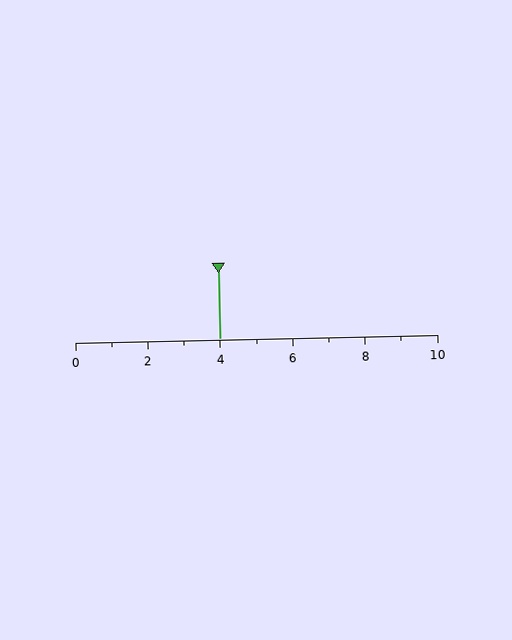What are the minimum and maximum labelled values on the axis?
The axis runs from 0 to 10.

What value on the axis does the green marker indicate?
The marker indicates approximately 4.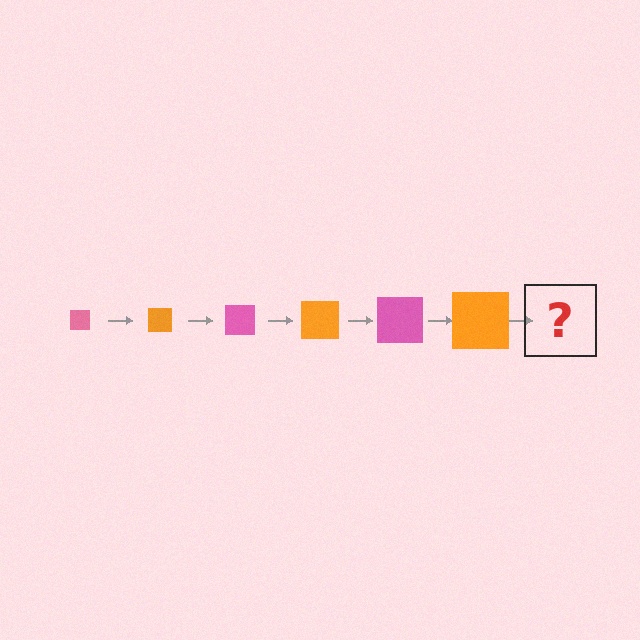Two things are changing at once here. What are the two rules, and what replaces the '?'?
The two rules are that the square grows larger each step and the color cycles through pink and orange. The '?' should be a pink square, larger than the previous one.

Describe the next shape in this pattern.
It should be a pink square, larger than the previous one.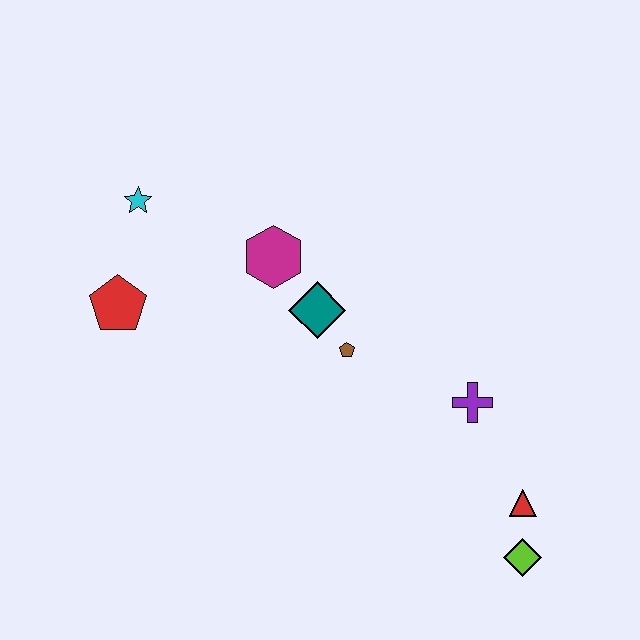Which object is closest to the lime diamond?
The red triangle is closest to the lime diamond.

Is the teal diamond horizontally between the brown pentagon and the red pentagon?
Yes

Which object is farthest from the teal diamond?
The lime diamond is farthest from the teal diamond.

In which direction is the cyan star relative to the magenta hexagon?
The cyan star is to the left of the magenta hexagon.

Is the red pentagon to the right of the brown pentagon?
No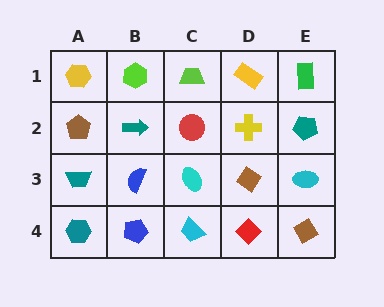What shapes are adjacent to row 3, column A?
A brown pentagon (row 2, column A), a teal hexagon (row 4, column A), a blue semicircle (row 3, column B).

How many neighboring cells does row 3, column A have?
3.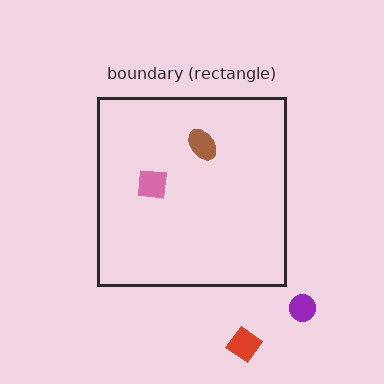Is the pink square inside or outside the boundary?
Inside.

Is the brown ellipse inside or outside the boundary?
Inside.